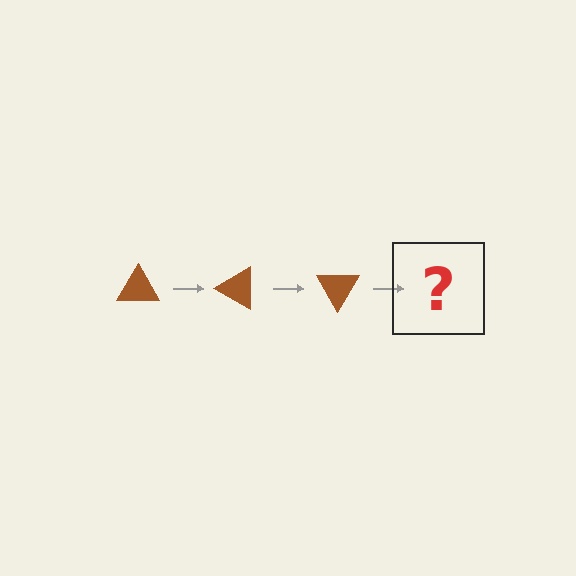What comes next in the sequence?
The next element should be a brown triangle rotated 90 degrees.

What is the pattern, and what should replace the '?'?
The pattern is that the triangle rotates 30 degrees each step. The '?' should be a brown triangle rotated 90 degrees.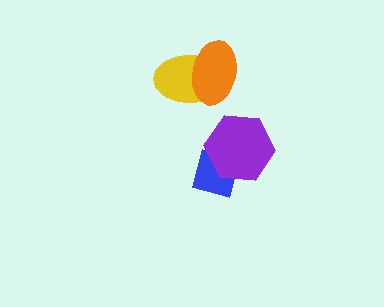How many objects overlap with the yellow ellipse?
1 object overlaps with the yellow ellipse.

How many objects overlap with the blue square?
1 object overlaps with the blue square.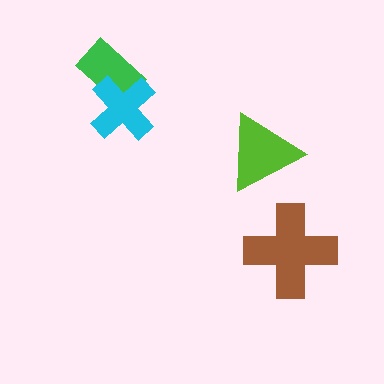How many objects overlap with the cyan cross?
1 object overlaps with the cyan cross.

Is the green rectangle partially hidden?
Yes, it is partially covered by another shape.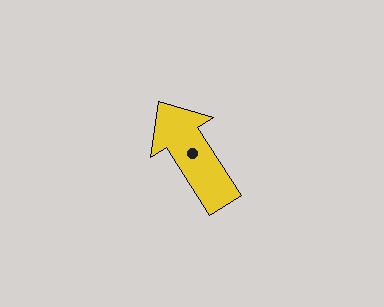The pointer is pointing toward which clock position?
Roughly 11 o'clock.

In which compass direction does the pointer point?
Northwest.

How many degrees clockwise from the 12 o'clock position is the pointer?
Approximately 327 degrees.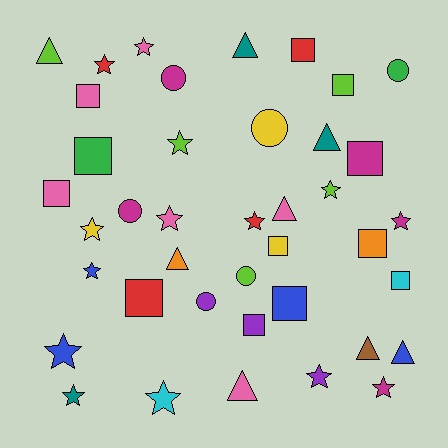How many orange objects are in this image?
There are 2 orange objects.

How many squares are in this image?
There are 12 squares.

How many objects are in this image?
There are 40 objects.